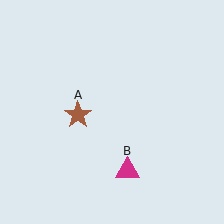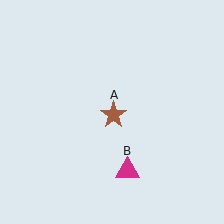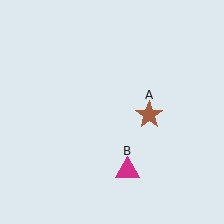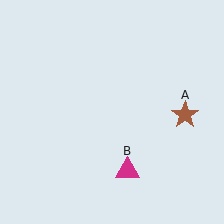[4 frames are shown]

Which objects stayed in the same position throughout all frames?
Magenta triangle (object B) remained stationary.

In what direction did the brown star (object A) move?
The brown star (object A) moved right.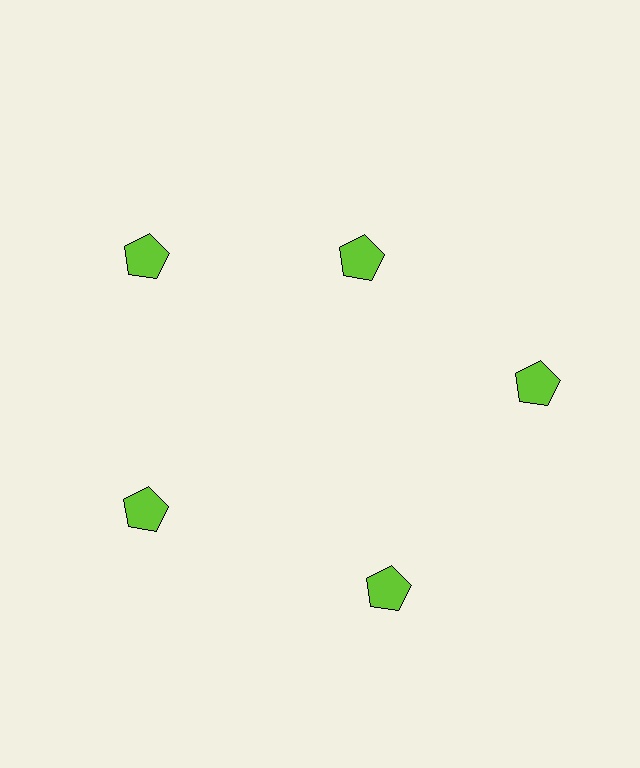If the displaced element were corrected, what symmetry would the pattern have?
It would have 5-fold rotational symmetry — the pattern would map onto itself every 72 degrees.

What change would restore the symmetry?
The symmetry would be restored by moving it outward, back onto the ring so that all 5 pentagons sit at equal angles and equal distance from the center.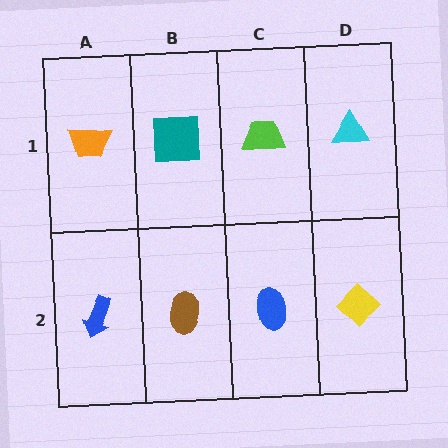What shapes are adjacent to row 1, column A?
A blue arrow (row 2, column A), a teal square (row 1, column B).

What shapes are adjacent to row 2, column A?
An orange trapezoid (row 1, column A), a brown ellipse (row 2, column B).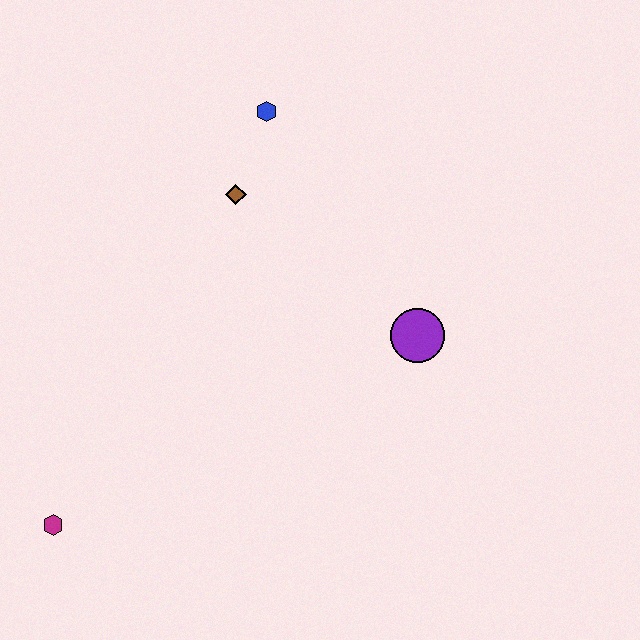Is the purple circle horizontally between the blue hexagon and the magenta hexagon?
No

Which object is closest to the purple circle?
The brown diamond is closest to the purple circle.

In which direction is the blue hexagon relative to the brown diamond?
The blue hexagon is above the brown diamond.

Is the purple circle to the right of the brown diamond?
Yes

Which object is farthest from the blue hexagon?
The magenta hexagon is farthest from the blue hexagon.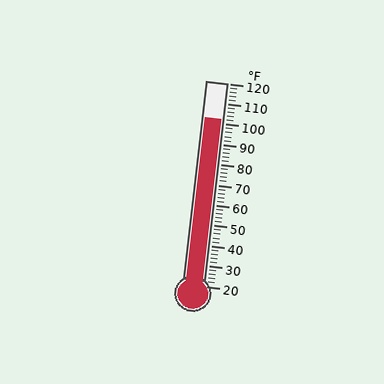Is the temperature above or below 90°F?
The temperature is above 90°F.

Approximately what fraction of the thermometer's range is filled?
The thermometer is filled to approximately 80% of its range.